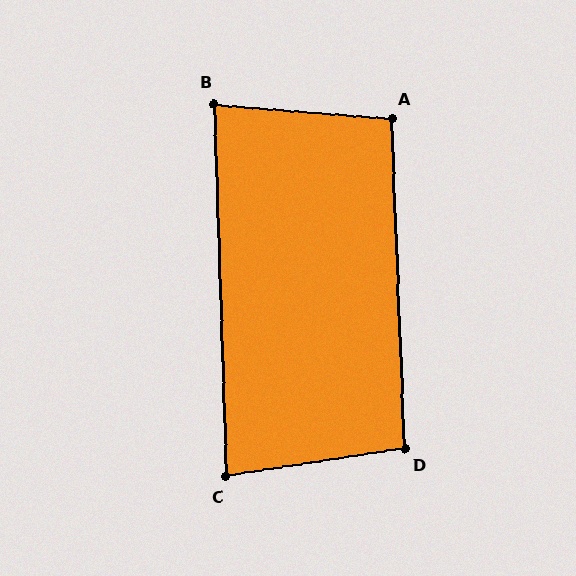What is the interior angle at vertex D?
Approximately 97 degrees (obtuse).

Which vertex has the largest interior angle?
A, at approximately 97 degrees.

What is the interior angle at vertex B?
Approximately 83 degrees (acute).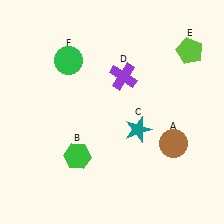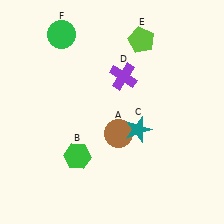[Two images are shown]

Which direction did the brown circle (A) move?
The brown circle (A) moved left.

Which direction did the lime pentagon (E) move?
The lime pentagon (E) moved left.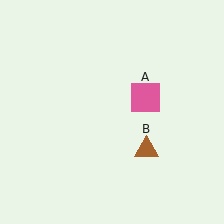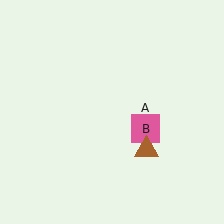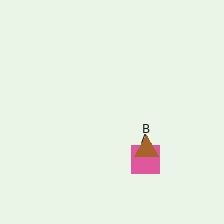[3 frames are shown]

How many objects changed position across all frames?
1 object changed position: pink square (object A).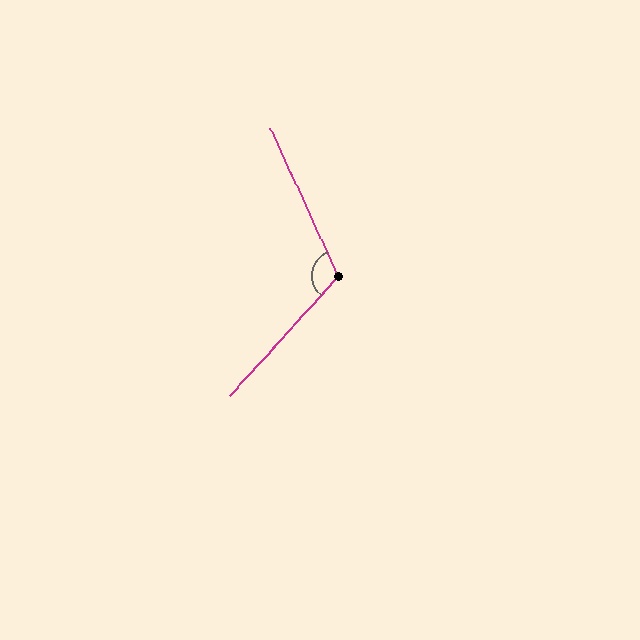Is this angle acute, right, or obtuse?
It is obtuse.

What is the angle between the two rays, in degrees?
Approximately 113 degrees.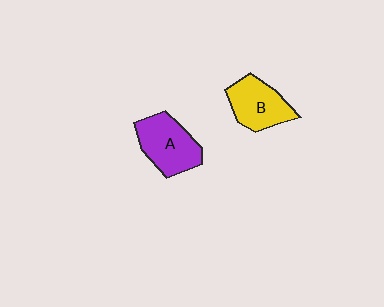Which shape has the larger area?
Shape A (purple).